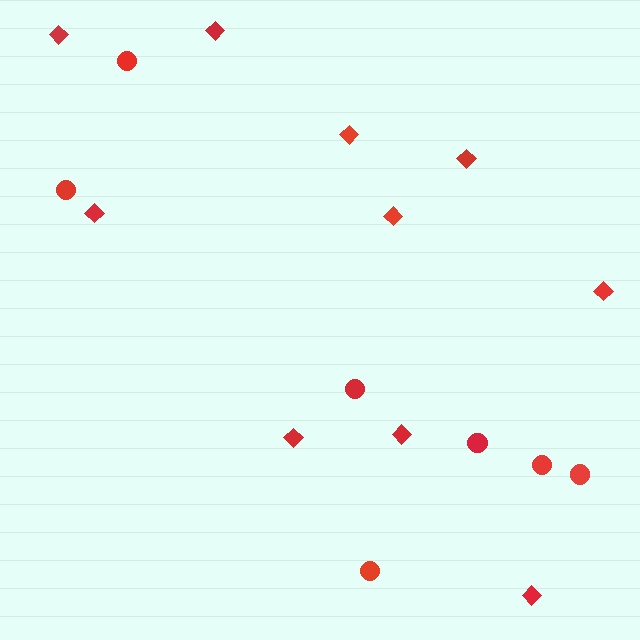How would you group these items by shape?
There are 2 groups: one group of circles (7) and one group of diamonds (10).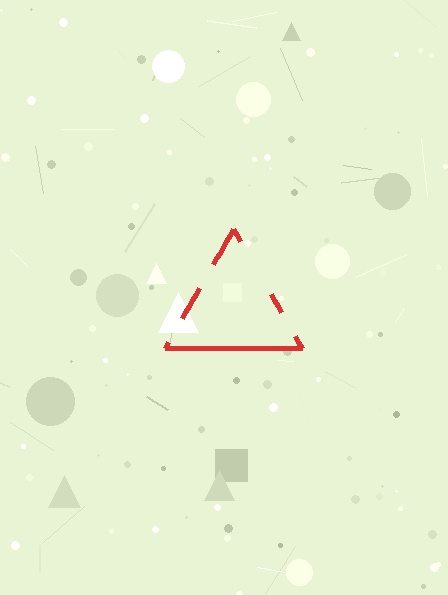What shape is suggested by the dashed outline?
The dashed outline suggests a triangle.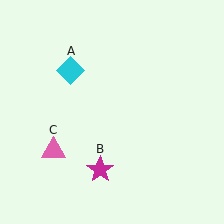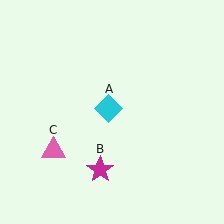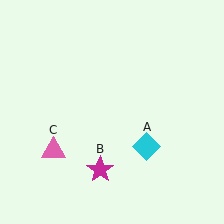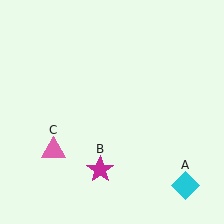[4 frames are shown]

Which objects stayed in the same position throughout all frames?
Magenta star (object B) and pink triangle (object C) remained stationary.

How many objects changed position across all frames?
1 object changed position: cyan diamond (object A).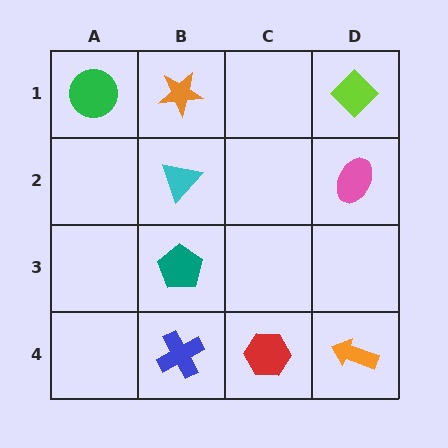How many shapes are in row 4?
3 shapes.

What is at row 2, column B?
A cyan triangle.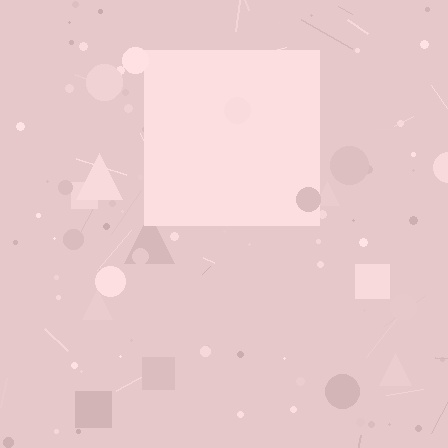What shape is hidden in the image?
A square is hidden in the image.